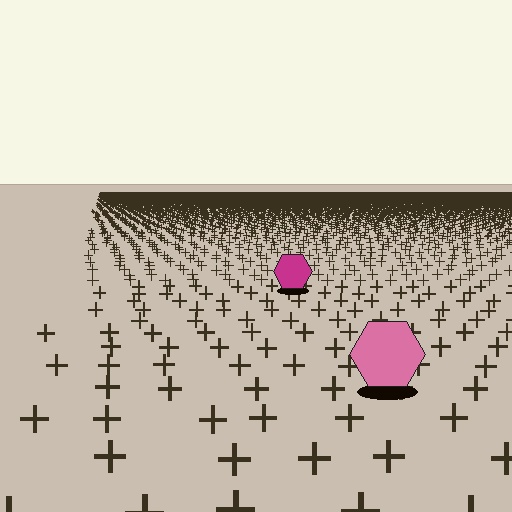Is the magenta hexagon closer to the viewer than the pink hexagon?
No. The pink hexagon is closer — you can tell from the texture gradient: the ground texture is coarser near it.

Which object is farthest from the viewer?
The magenta hexagon is farthest from the viewer. It appears smaller and the ground texture around it is denser.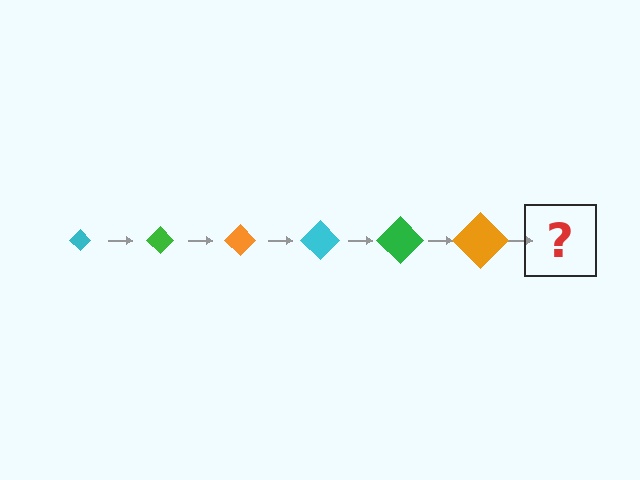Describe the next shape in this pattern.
It should be a cyan diamond, larger than the previous one.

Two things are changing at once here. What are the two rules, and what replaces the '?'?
The two rules are that the diamond grows larger each step and the color cycles through cyan, green, and orange. The '?' should be a cyan diamond, larger than the previous one.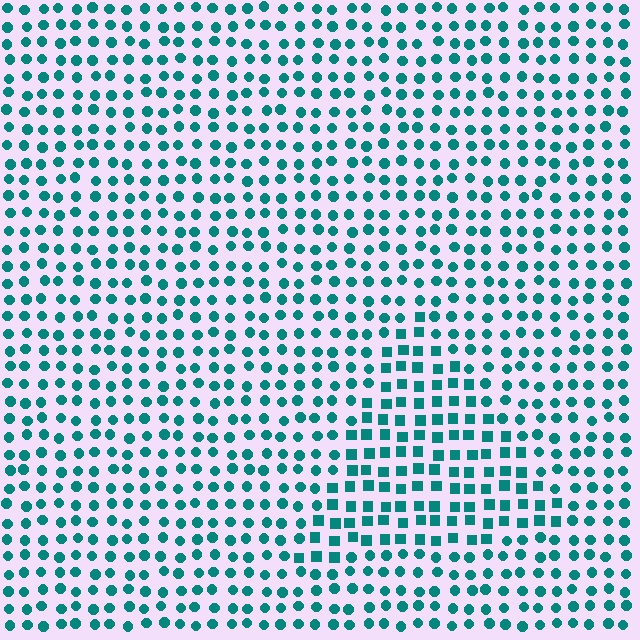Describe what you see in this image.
The image is filled with small teal elements arranged in a uniform grid. A triangle-shaped region contains squares, while the surrounding area contains circles. The boundary is defined purely by the change in element shape.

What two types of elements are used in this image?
The image uses squares inside the triangle region and circles outside it.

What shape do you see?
I see a triangle.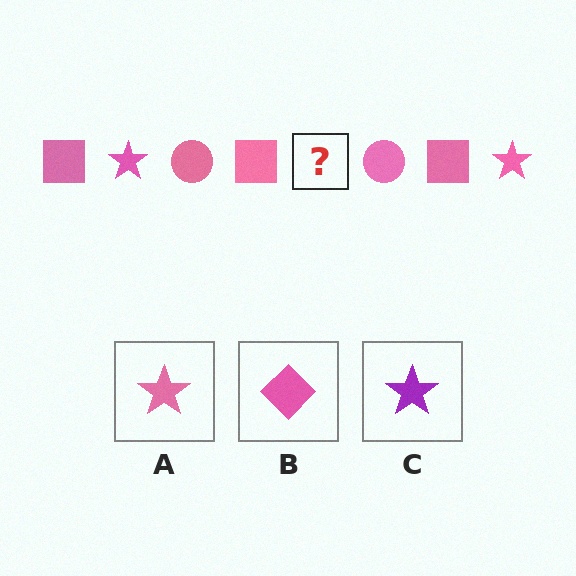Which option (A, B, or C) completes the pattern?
A.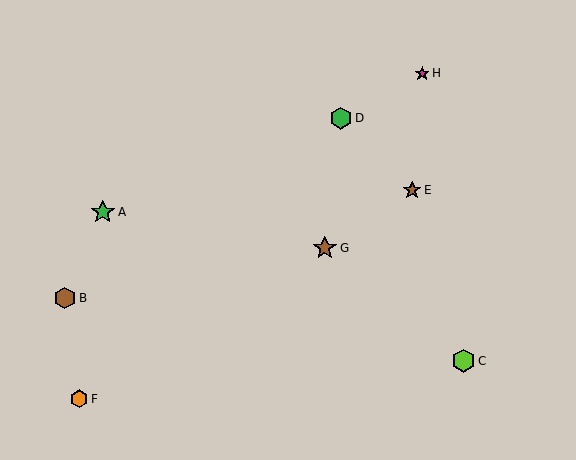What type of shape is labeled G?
Shape G is a brown star.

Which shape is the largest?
The green star (labeled A) is the largest.